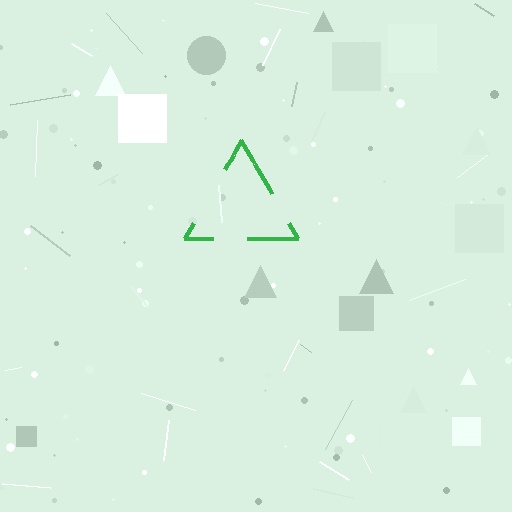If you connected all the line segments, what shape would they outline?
They would outline a triangle.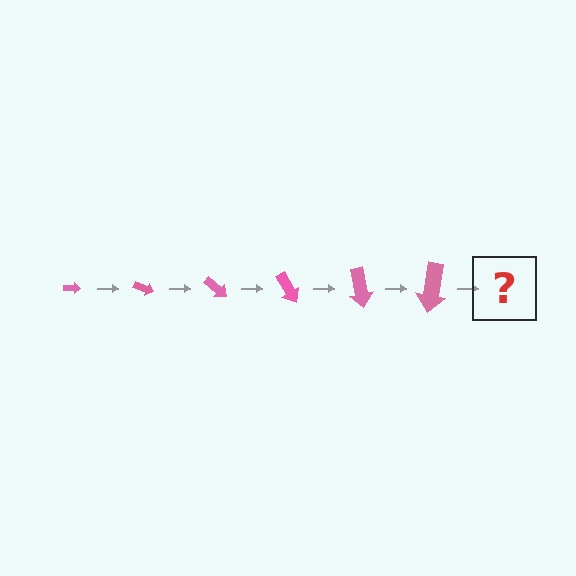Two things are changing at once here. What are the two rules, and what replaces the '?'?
The two rules are that the arrow grows larger each step and it rotates 20 degrees each step. The '?' should be an arrow, larger than the previous one and rotated 120 degrees from the start.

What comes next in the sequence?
The next element should be an arrow, larger than the previous one and rotated 120 degrees from the start.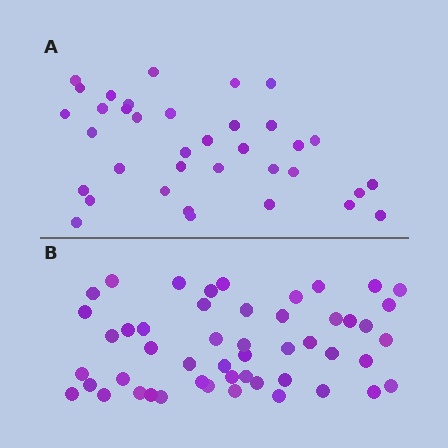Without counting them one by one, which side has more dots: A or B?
Region B (the bottom region) has more dots.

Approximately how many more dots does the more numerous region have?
Region B has approximately 15 more dots than region A.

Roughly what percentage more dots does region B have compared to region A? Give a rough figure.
About 40% more.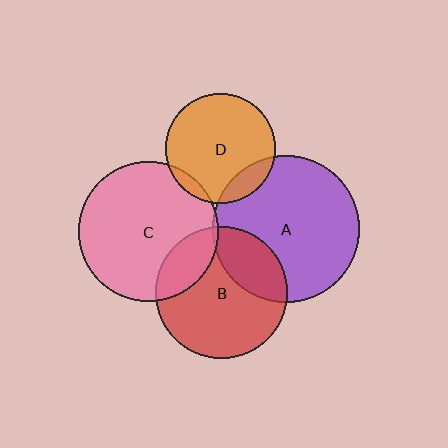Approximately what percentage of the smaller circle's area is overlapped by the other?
Approximately 5%.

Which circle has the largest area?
Circle A (purple).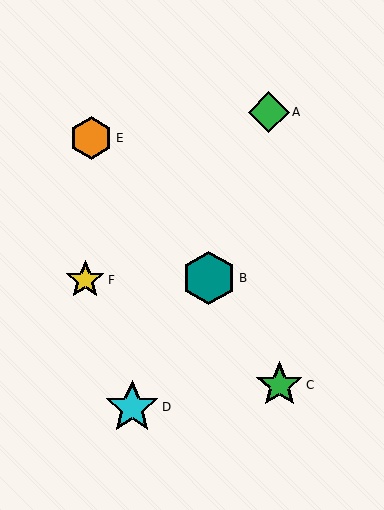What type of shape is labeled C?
Shape C is a green star.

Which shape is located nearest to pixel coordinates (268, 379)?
The green star (labeled C) at (279, 385) is nearest to that location.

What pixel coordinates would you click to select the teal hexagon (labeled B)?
Click at (209, 278) to select the teal hexagon B.